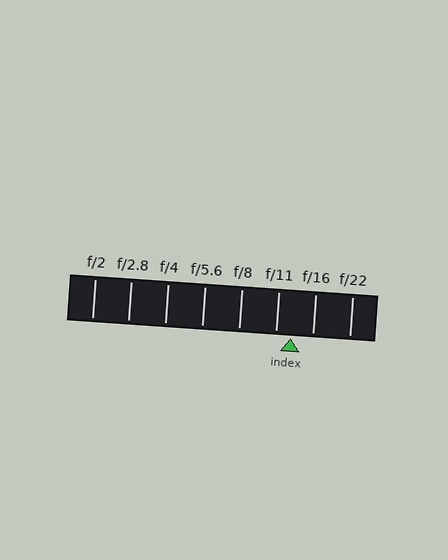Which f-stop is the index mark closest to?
The index mark is closest to f/11.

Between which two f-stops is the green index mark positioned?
The index mark is between f/11 and f/16.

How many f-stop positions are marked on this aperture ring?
There are 8 f-stop positions marked.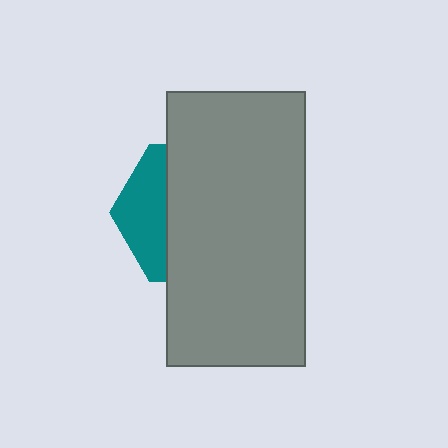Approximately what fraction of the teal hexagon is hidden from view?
Roughly 70% of the teal hexagon is hidden behind the gray rectangle.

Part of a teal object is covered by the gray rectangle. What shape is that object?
It is a hexagon.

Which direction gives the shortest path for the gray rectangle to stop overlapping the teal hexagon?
Moving right gives the shortest separation.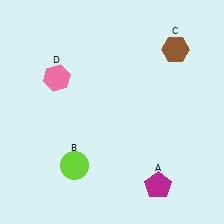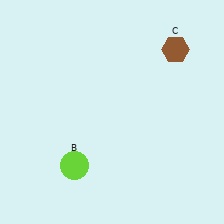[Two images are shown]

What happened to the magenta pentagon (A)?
The magenta pentagon (A) was removed in Image 2. It was in the bottom-right area of Image 1.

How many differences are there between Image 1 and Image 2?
There are 2 differences between the two images.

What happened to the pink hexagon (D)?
The pink hexagon (D) was removed in Image 2. It was in the top-left area of Image 1.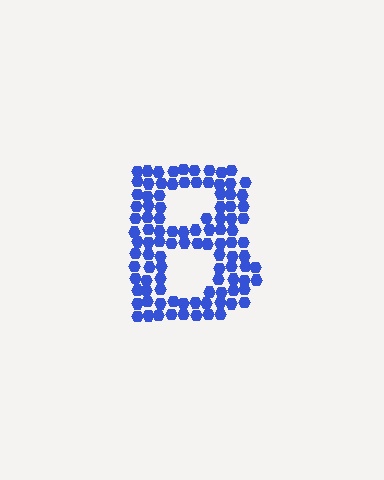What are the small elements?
The small elements are hexagons.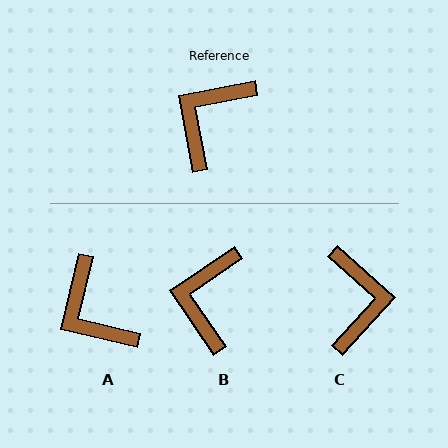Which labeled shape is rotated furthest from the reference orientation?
C, about 143 degrees away.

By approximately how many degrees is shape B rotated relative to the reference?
Approximately 24 degrees counter-clockwise.